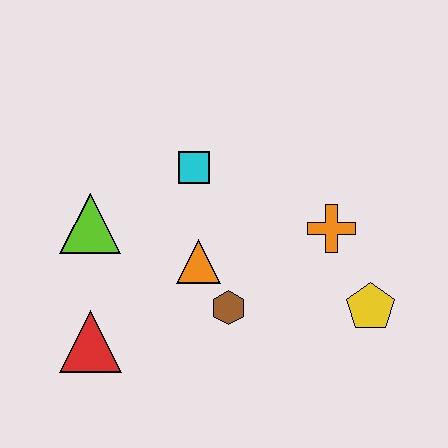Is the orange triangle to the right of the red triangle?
Yes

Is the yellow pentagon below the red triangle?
No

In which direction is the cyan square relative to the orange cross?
The cyan square is to the left of the orange cross.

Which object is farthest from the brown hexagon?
The lime triangle is farthest from the brown hexagon.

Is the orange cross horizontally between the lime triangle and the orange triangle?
No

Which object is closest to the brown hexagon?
The orange triangle is closest to the brown hexagon.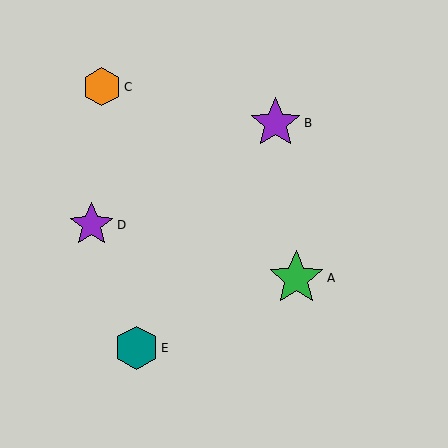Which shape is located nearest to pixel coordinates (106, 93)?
The orange hexagon (labeled C) at (102, 87) is nearest to that location.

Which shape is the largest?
The green star (labeled A) is the largest.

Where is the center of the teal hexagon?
The center of the teal hexagon is at (136, 348).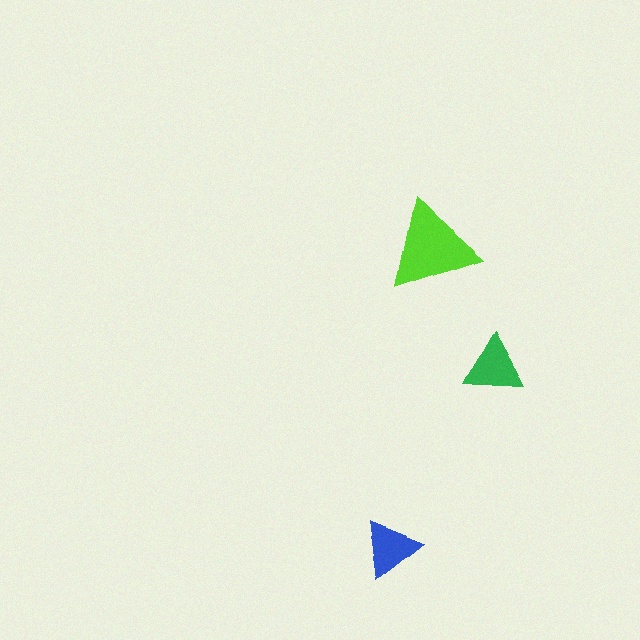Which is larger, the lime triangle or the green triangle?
The lime one.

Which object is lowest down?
The blue triangle is bottommost.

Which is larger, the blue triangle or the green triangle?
The green one.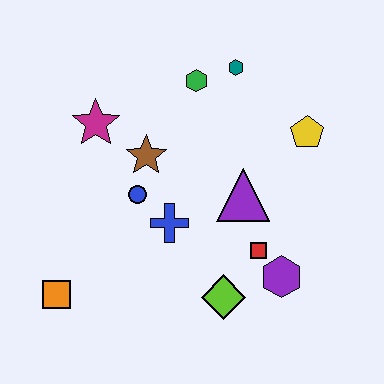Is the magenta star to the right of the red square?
No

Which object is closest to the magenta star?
The brown star is closest to the magenta star.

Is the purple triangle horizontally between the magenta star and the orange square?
No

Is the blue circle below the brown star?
Yes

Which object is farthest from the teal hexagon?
The orange square is farthest from the teal hexagon.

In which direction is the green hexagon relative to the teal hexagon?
The green hexagon is to the left of the teal hexagon.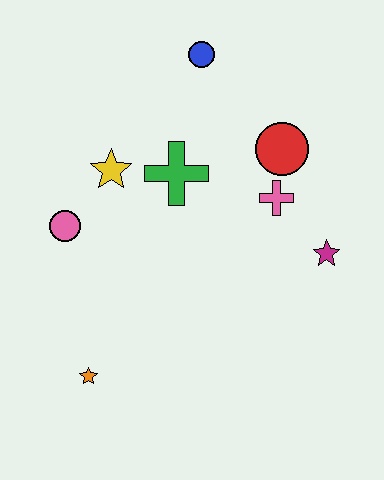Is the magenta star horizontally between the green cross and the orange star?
No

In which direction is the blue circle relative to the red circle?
The blue circle is above the red circle.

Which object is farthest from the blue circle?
The orange star is farthest from the blue circle.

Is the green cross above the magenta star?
Yes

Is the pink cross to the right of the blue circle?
Yes